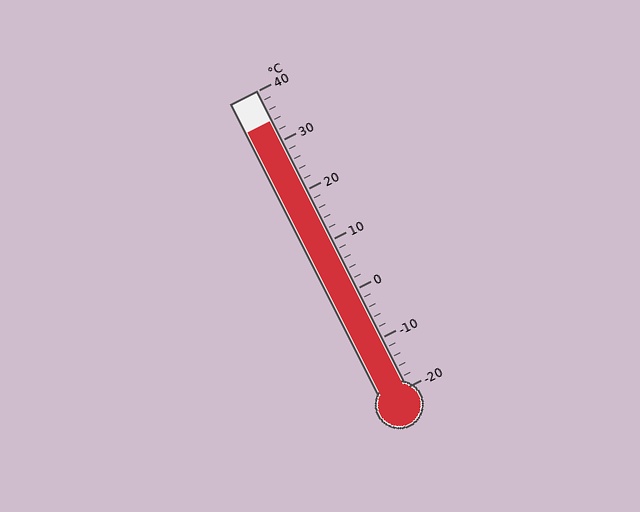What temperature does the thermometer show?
The thermometer shows approximately 34°C.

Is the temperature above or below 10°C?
The temperature is above 10°C.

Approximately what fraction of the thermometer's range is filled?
The thermometer is filled to approximately 90% of its range.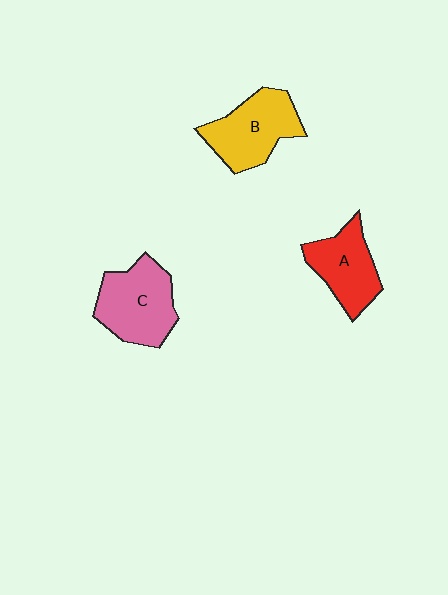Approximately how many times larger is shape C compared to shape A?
Approximately 1.2 times.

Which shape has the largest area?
Shape C (pink).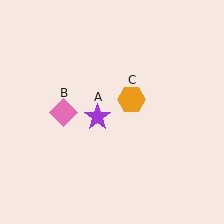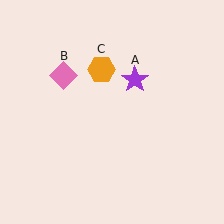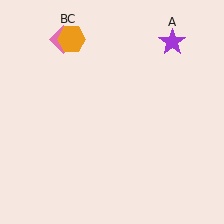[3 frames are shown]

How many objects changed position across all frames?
3 objects changed position: purple star (object A), pink diamond (object B), orange hexagon (object C).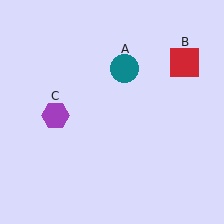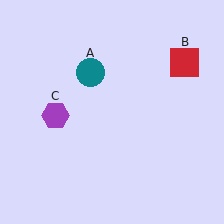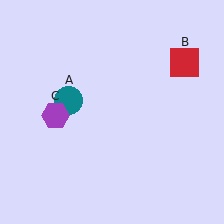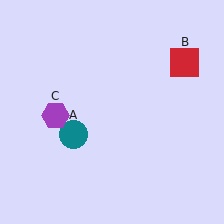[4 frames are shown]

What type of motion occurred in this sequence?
The teal circle (object A) rotated counterclockwise around the center of the scene.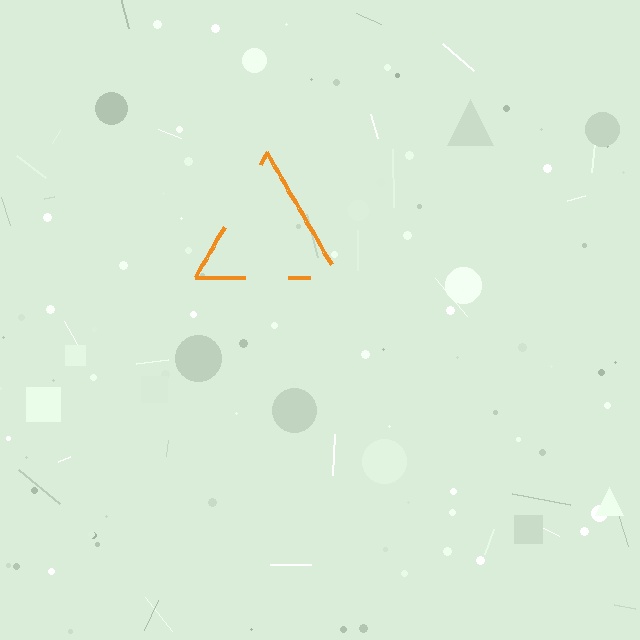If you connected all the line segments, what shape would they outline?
They would outline a triangle.